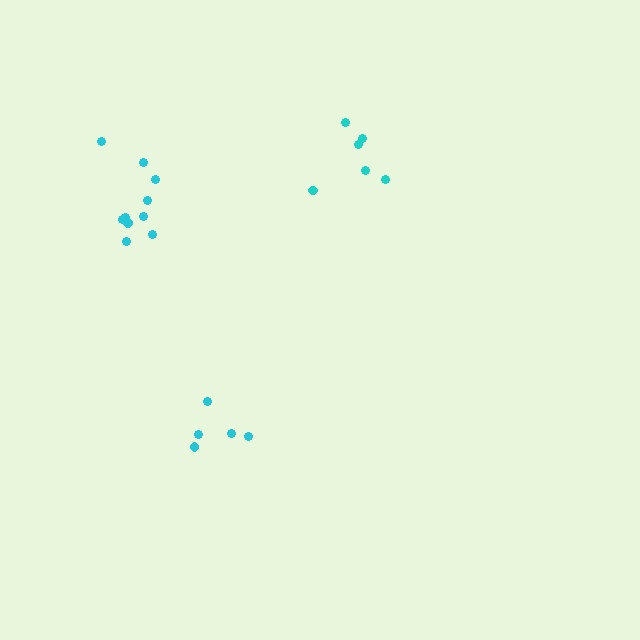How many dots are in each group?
Group 1: 5 dots, Group 2: 10 dots, Group 3: 6 dots (21 total).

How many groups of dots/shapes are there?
There are 3 groups.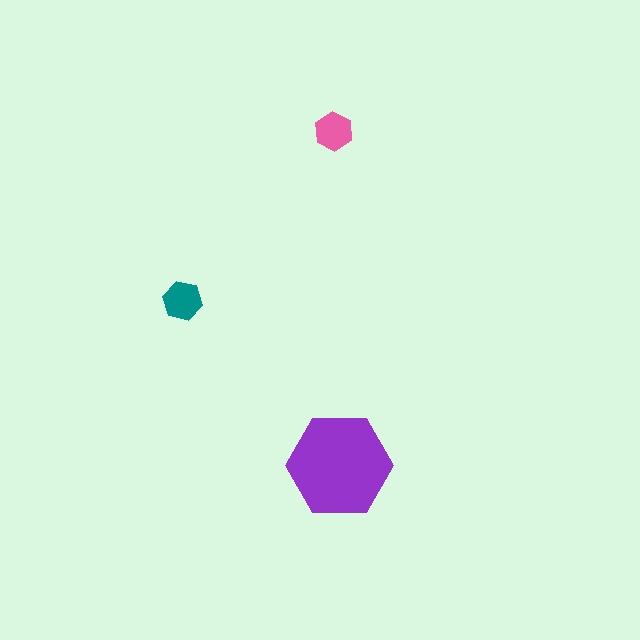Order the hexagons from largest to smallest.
the purple one, the teal one, the pink one.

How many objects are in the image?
There are 3 objects in the image.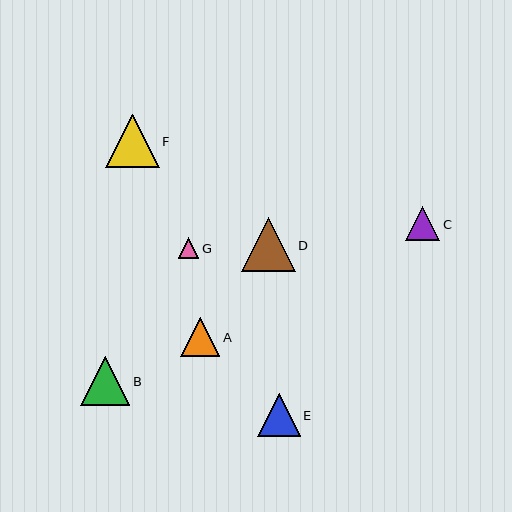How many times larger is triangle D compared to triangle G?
Triangle D is approximately 2.6 times the size of triangle G.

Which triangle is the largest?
Triangle D is the largest with a size of approximately 54 pixels.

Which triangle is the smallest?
Triangle G is the smallest with a size of approximately 21 pixels.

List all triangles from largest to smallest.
From largest to smallest: D, F, B, E, A, C, G.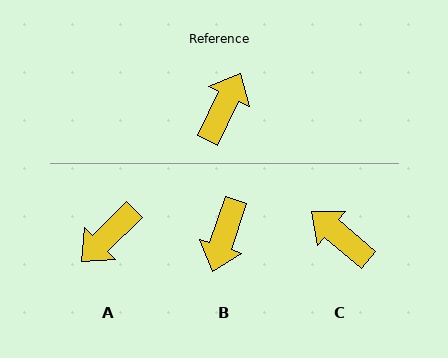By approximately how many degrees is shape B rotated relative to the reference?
Approximately 172 degrees clockwise.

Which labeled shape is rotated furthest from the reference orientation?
B, about 172 degrees away.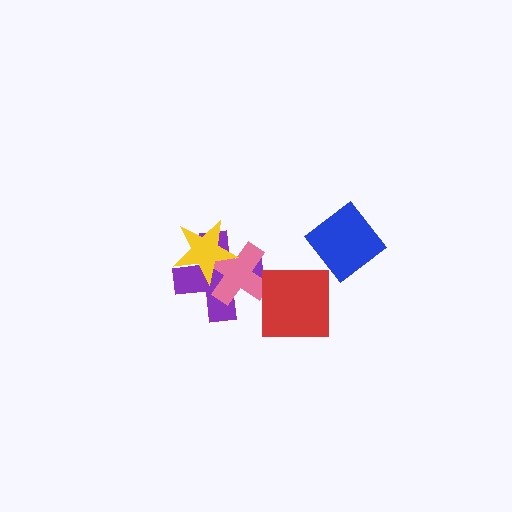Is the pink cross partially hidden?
Yes, it is partially covered by another shape.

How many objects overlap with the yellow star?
2 objects overlap with the yellow star.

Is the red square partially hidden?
No, no other shape covers it.